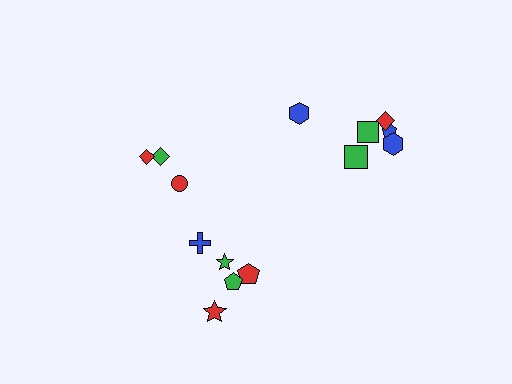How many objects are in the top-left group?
There are 3 objects.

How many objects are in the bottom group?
There are 5 objects.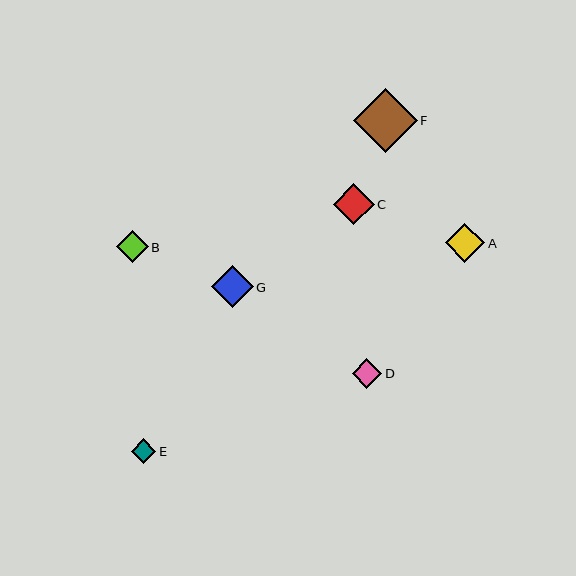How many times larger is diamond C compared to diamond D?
Diamond C is approximately 1.4 times the size of diamond D.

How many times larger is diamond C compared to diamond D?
Diamond C is approximately 1.4 times the size of diamond D.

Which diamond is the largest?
Diamond F is the largest with a size of approximately 64 pixels.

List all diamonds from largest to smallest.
From largest to smallest: F, G, C, A, B, D, E.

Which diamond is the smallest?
Diamond E is the smallest with a size of approximately 24 pixels.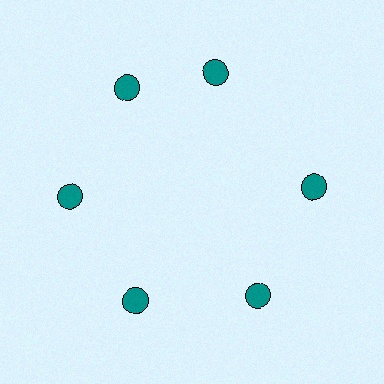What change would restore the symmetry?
The symmetry would be restored by rotating it back into even spacing with its neighbors so that all 6 circles sit at equal angles and equal distance from the center.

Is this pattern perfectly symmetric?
No. The 6 teal circles are arranged in a ring, but one element near the 1 o'clock position is rotated out of alignment along the ring, breaking the 6-fold rotational symmetry.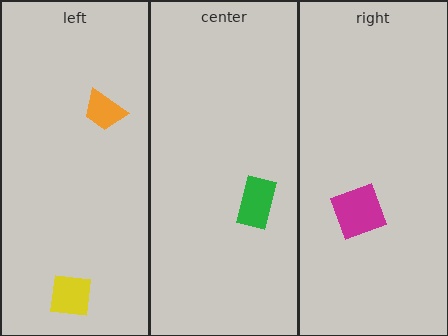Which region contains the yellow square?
The left region.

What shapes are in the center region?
The green rectangle.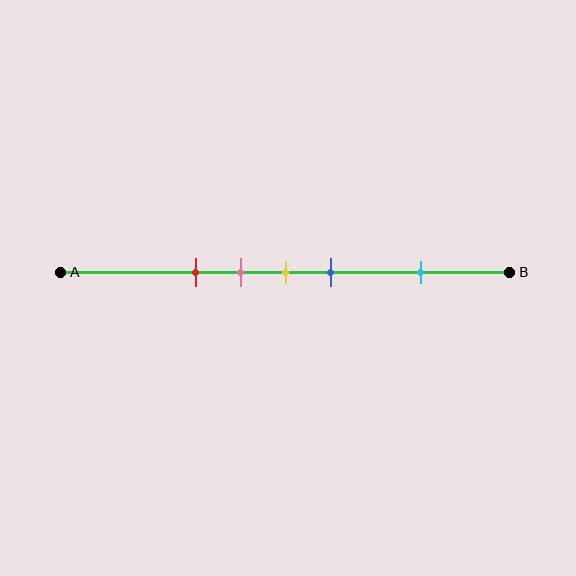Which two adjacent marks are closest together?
The pink and yellow marks are the closest adjacent pair.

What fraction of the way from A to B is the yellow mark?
The yellow mark is approximately 50% (0.5) of the way from A to B.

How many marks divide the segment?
There are 5 marks dividing the segment.